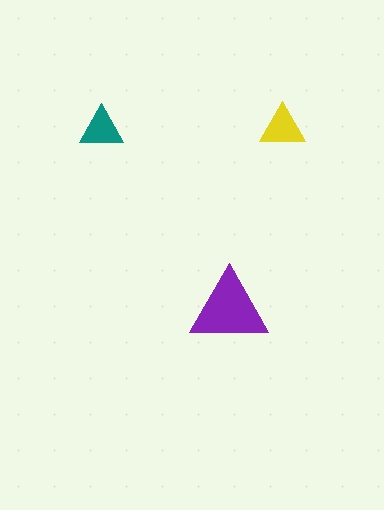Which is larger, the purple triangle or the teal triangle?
The purple one.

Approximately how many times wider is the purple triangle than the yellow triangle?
About 1.5 times wider.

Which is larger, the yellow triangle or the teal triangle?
The yellow one.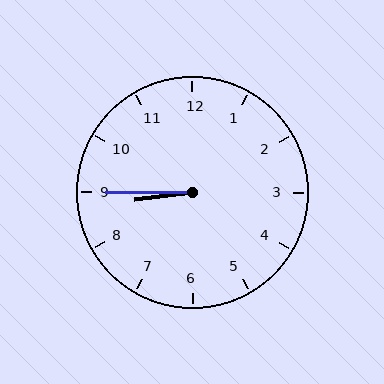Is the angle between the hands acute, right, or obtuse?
It is acute.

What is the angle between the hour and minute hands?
Approximately 8 degrees.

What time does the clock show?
8:45.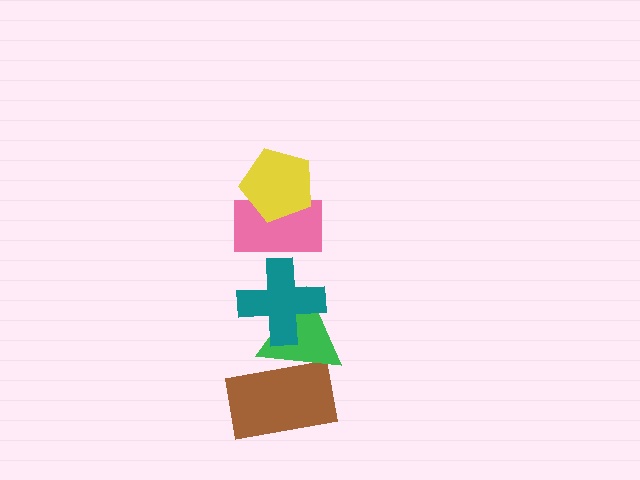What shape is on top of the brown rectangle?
The green triangle is on top of the brown rectangle.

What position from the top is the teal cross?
The teal cross is 3rd from the top.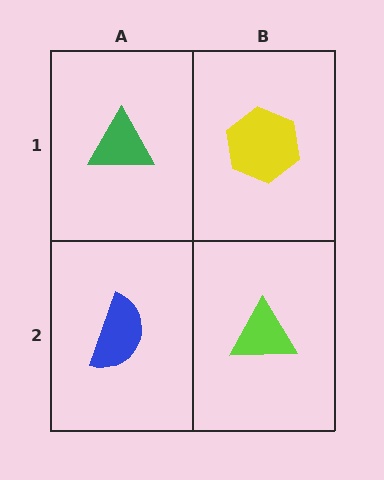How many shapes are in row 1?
2 shapes.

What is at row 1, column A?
A green triangle.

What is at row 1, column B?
A yellow hexagon.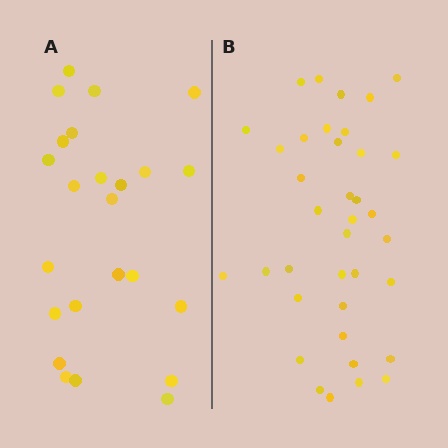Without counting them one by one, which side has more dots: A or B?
Region B (the right region) has more dots.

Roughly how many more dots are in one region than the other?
Region B has approximately 15 more dots than region A.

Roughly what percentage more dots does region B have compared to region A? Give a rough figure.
About 55% more.